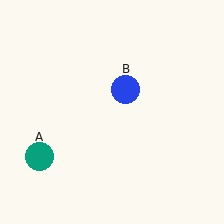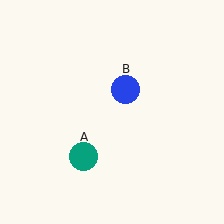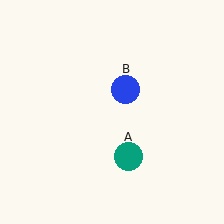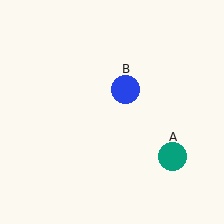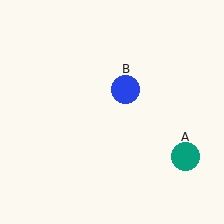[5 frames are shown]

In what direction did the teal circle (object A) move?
The teal circle (object A) moved right.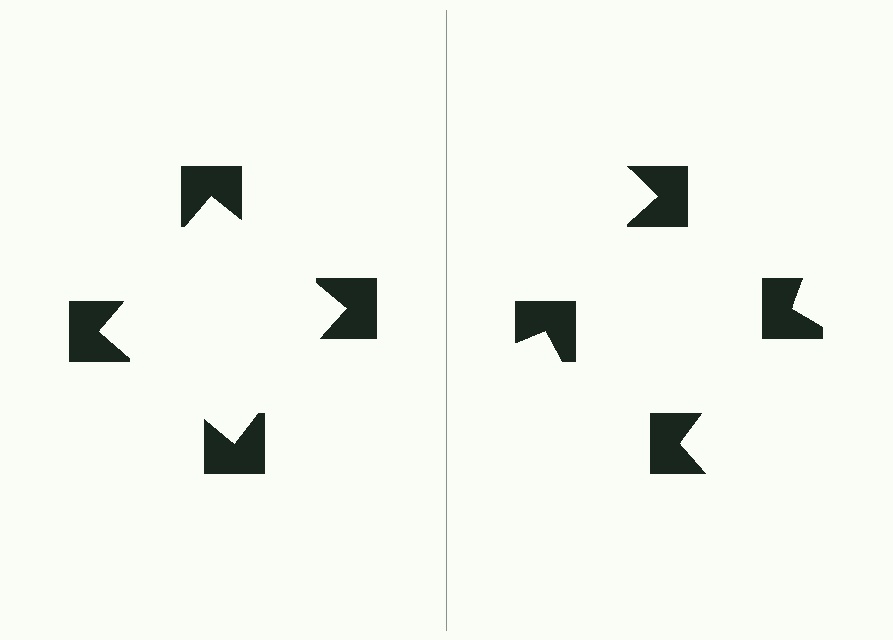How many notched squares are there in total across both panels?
8 — 4 on each side.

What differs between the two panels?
The notched squares are positioned identically on both sides; only the wedge orientations differ. On the left they align to a square; on the right they are misaligned.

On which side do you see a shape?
An illusory square appears on the left side. On the right side the wedge cuts are rotated, so no coherent shape forms.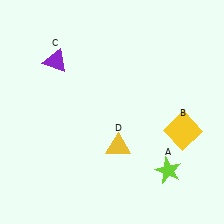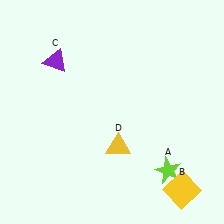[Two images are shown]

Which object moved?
The yellow square (B) moved down.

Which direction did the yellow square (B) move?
The yellow square (B) moved down.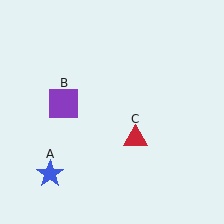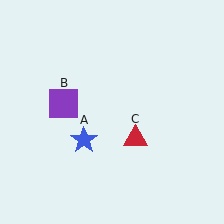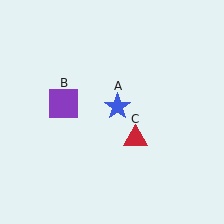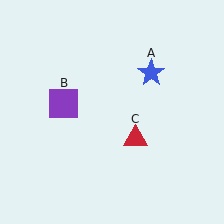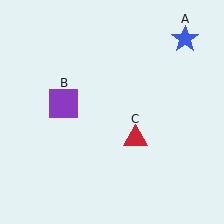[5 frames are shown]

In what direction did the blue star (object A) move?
The blue star (object A) moved up and to the right.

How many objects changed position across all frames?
1 object changed position: blue star (object A).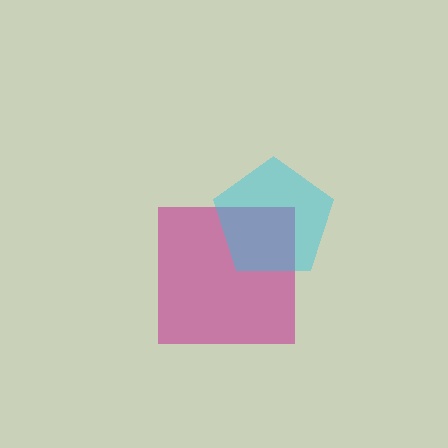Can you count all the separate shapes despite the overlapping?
Yes, there are 2 separate shapes.